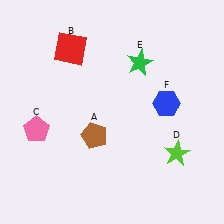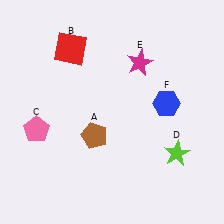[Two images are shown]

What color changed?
The star (E) changed from green in Image 1 to magenta in Image 2.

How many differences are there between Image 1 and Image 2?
There is 1 difference between the two images.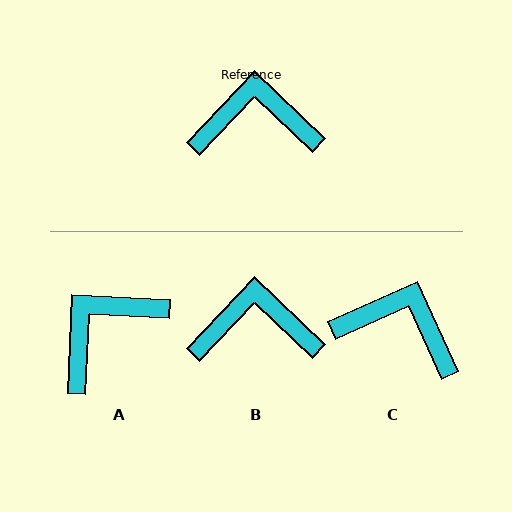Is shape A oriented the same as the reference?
No, it is off by about 41 degrees.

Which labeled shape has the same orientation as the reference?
B.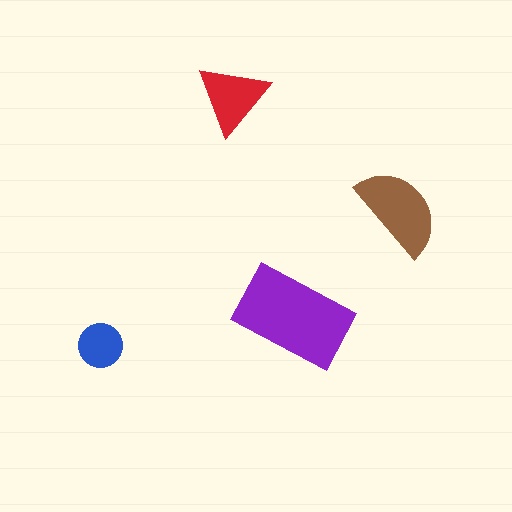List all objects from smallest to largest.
The blue circle, the red triangle, the brown semicircle, the purple rectangle.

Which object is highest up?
The red triangle is topmost.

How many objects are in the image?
There are 4 objects in the image.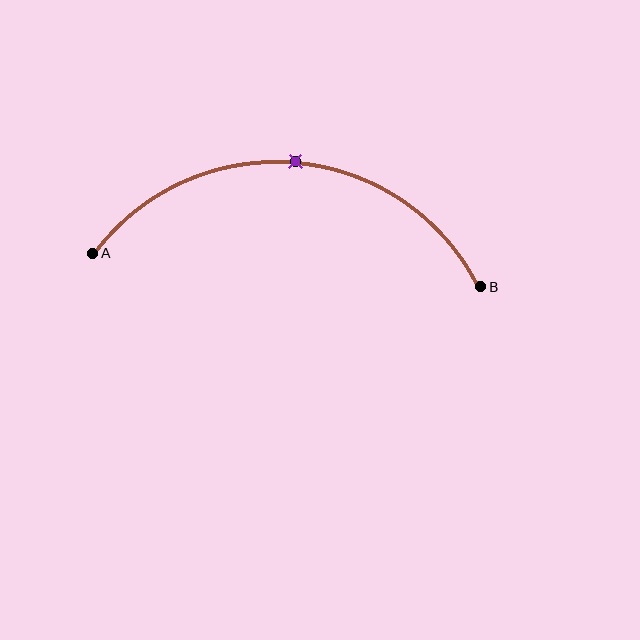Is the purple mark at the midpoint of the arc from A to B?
Yes. The purple mark lies on the arc at equal arc-length from both A and B — it is the arc midpoint.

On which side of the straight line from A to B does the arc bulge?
The arc bulges above the straight line connecting A and B.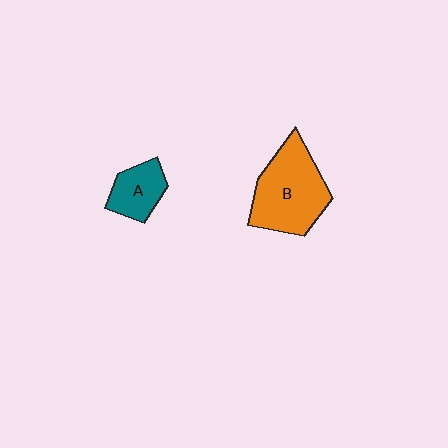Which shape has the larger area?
Shape B (orange).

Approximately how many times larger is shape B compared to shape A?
Approximately 2.1 times.